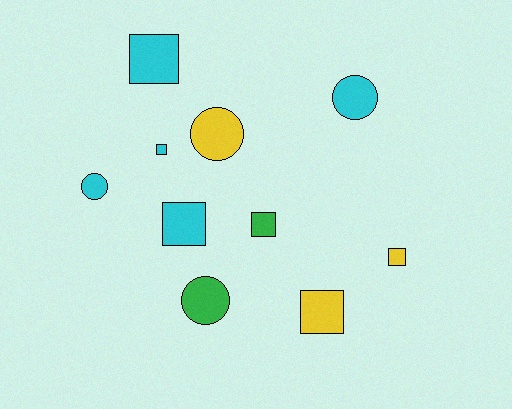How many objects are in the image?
There are 10 objects.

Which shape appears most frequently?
Square, with 6 objects.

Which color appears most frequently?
Cyan, with 5 objects.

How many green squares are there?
There is 1 green square.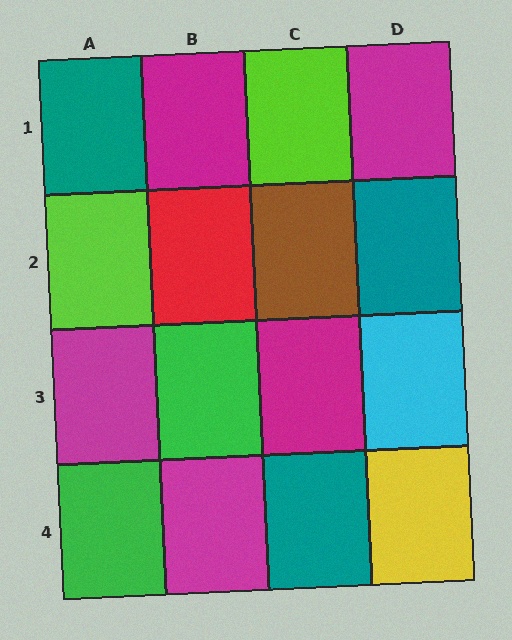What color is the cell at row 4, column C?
Teal.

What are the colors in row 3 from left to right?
Magenta, green, magenta, cyan.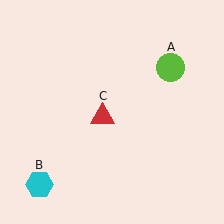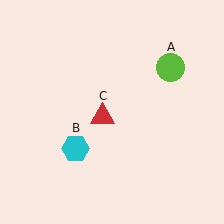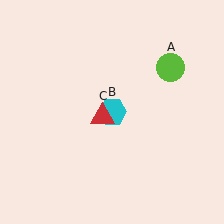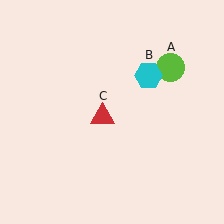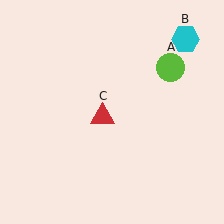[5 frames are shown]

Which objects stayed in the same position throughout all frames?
Lime circle (object A) and red triangle (object C) remained stationary.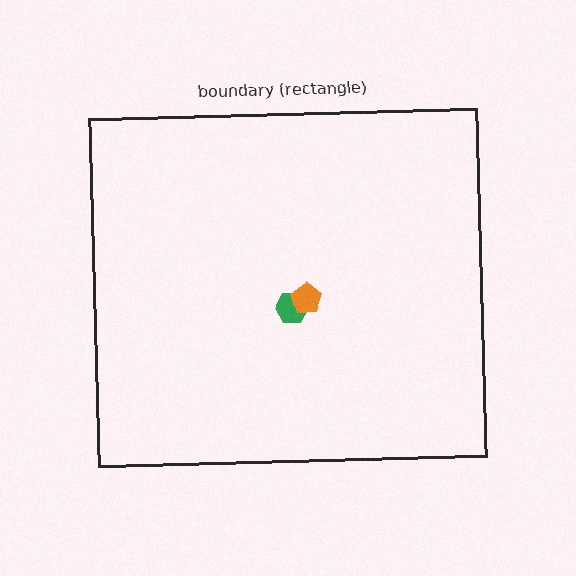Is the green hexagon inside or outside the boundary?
Inside.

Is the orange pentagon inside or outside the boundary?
Inside.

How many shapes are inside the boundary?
2 inside, 0 outside.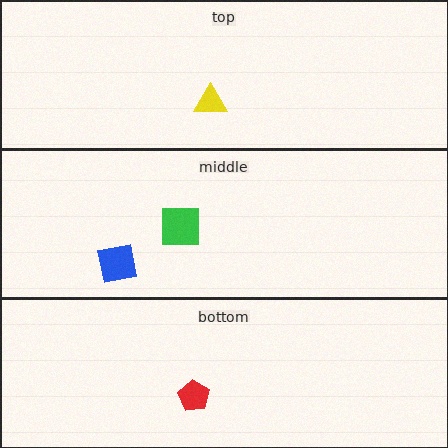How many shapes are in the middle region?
2.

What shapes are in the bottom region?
The red pentagon.